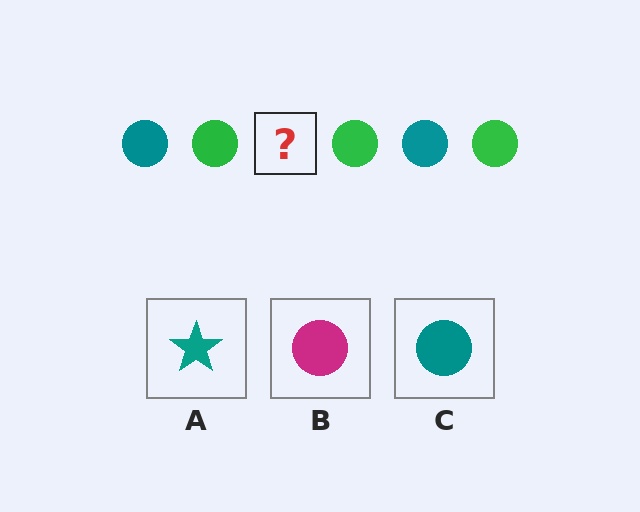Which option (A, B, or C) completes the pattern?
C.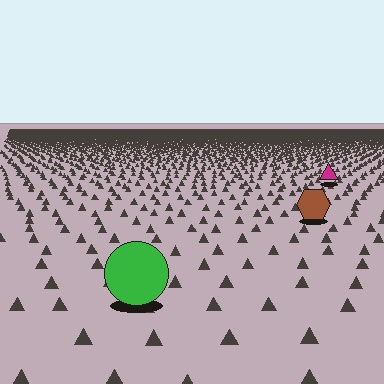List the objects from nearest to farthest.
From nearest to farthest: the green circle, the brown hexagon, the magenta triangle.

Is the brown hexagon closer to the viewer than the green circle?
No. The green circle is closer — you can tell from the texture gradient: the ground texture is coarser near it.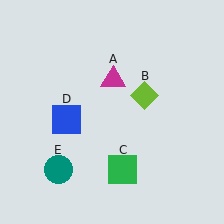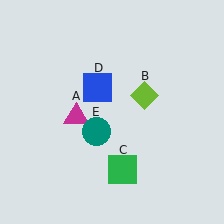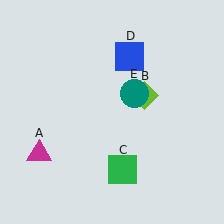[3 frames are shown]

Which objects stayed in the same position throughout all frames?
Lime diamond (object B) and green square (object C) remained stationary.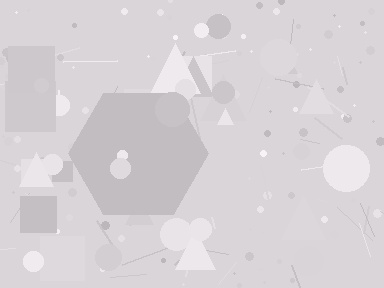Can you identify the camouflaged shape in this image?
The camouflaged shape is a hexagon.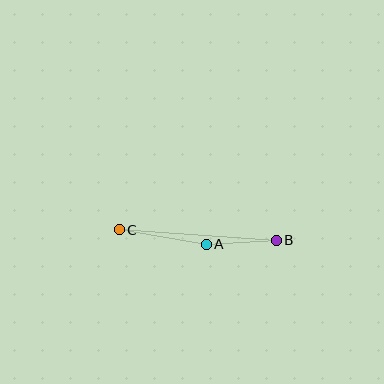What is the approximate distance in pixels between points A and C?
The distance between A and C is approximately 88 pixels.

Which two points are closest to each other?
Points A and B are closest to each other.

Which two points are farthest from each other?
Points B and C are farthest from each other.